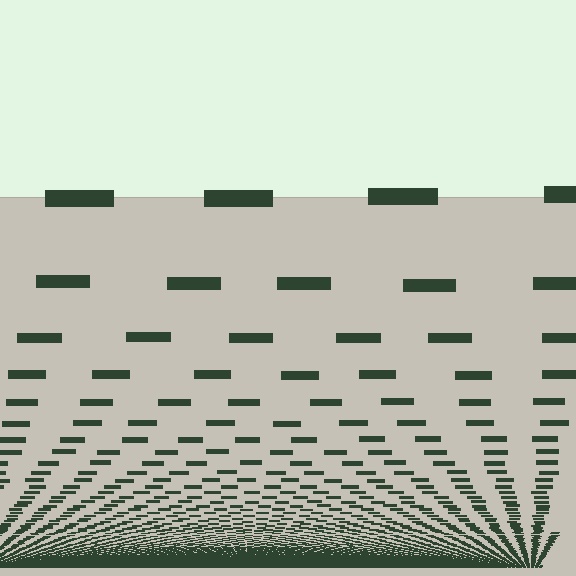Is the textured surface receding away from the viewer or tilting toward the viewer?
The surface appears to tilt toward the viewer. Texture elements get larger and sparser toward the top.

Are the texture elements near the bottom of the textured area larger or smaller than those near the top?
Smaller. The gradient is inverted — elements near the bottom are smaller and denser.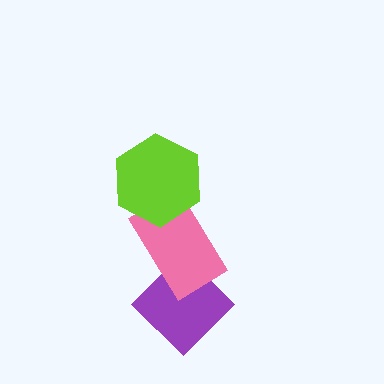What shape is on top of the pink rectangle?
The lime hexagon is on top of the pink rectangle.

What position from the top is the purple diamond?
The purple diamond is 3rd from the top.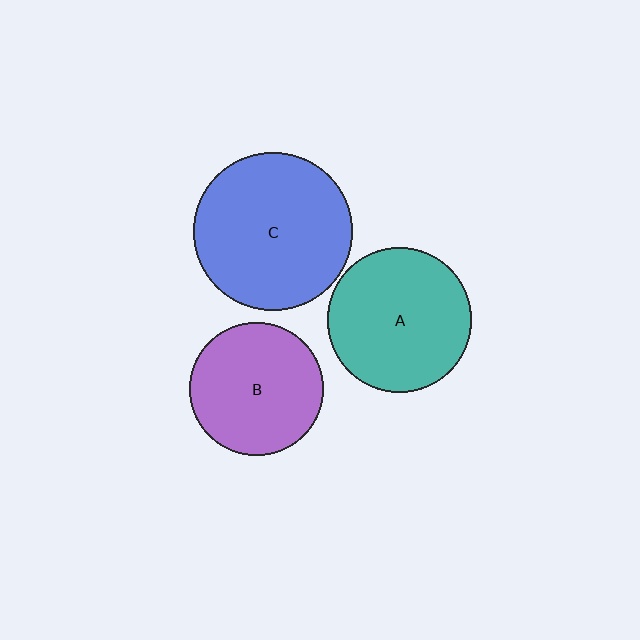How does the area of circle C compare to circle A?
Approximately 1.2 times.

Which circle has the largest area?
Circle C (blue).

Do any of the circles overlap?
No, none of the circles overlap.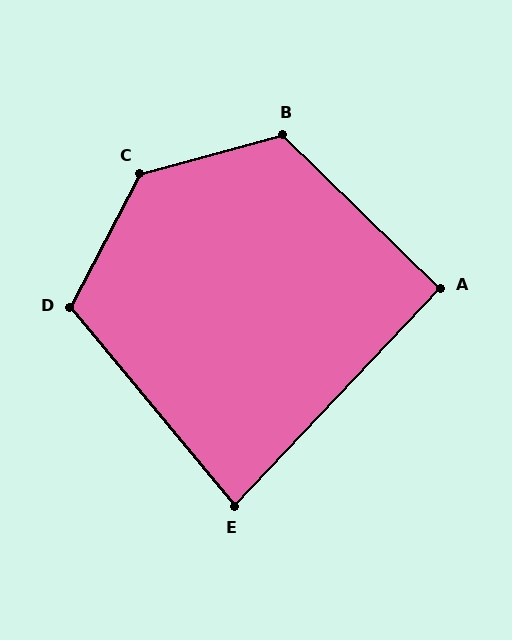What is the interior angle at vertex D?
Approximately 113 degrees (obtuse).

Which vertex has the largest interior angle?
C, at approximately 133 degrees.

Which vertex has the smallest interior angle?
E, at approximately 83 degrees.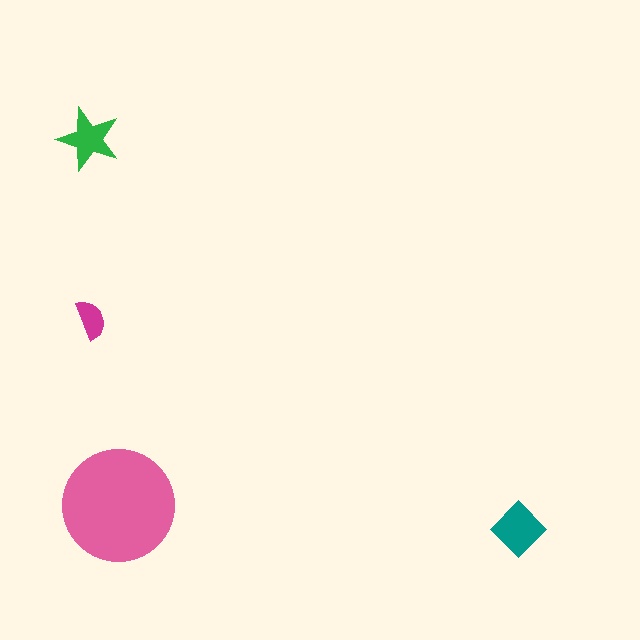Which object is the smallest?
The magenta semicircle.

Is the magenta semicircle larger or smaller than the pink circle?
Smaller.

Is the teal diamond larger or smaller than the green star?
Larger.